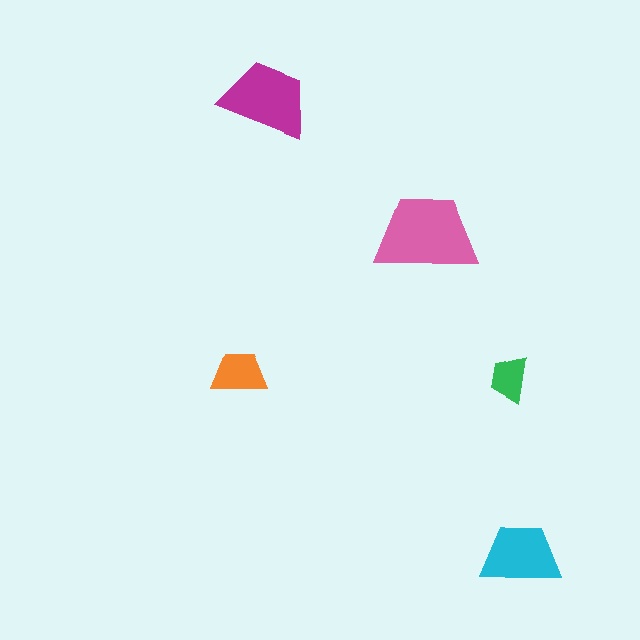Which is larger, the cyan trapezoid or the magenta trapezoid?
The magenta one.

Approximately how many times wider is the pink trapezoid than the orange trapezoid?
About 2 times wider.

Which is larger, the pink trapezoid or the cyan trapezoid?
The pink one.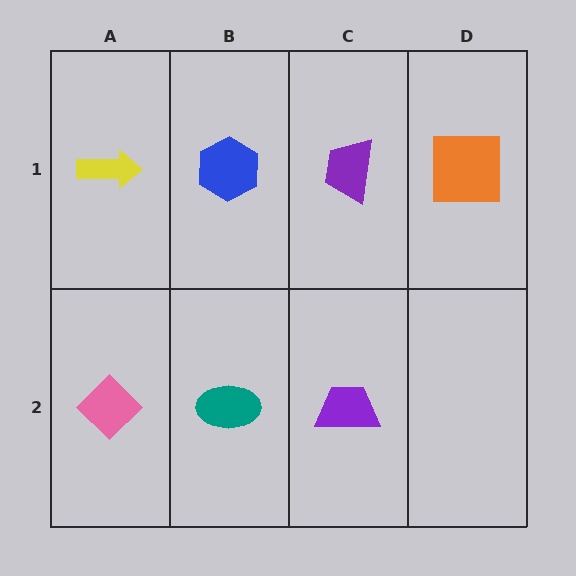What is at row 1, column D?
An orange square.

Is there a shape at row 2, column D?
No, that cell is empty.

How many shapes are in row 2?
3 shapes.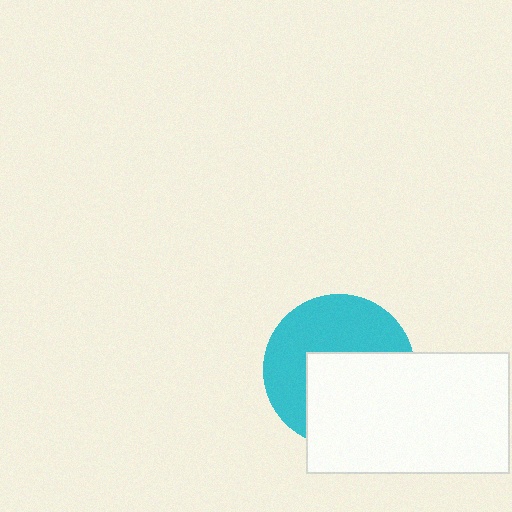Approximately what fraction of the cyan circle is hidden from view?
Roughly 50% of the cyan circle is hidden behind the white rectangle.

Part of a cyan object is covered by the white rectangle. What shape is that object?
It is a circle.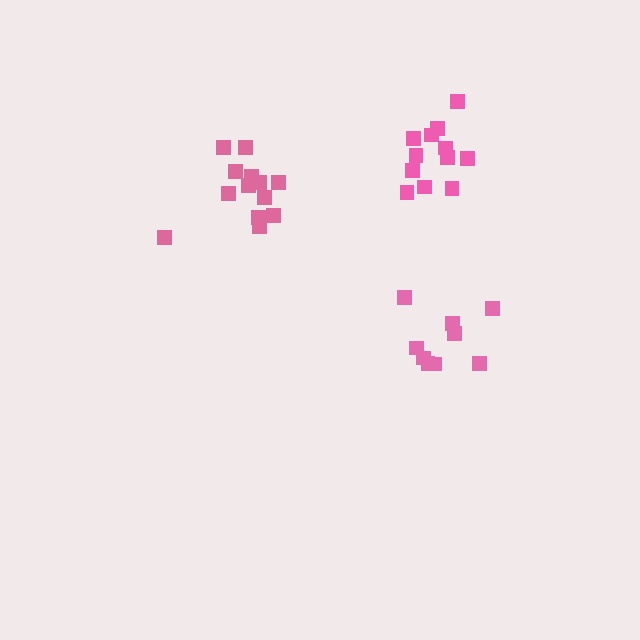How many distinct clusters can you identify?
There are 3 distinct clusters.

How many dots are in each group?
Group 1: 9 dots, Group 2: 13 dots, Group 3: 12 dots (34 total).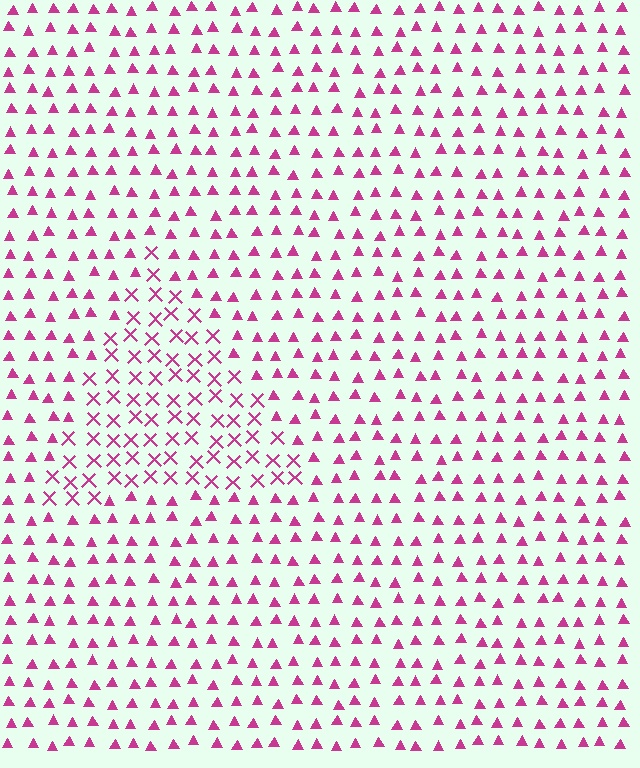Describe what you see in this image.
The image is filled with small magenta elements arranged in a uniform grid. A triangle-shaped region contains X marks, while the surrounding area contains triangles. The boundary is defined purely by the change in element shape.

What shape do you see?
I see a triangle.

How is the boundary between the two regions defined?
The boundary is defined by a change in element shape: X marks inside vs. triangles outside. All elements share the same color and spacing.